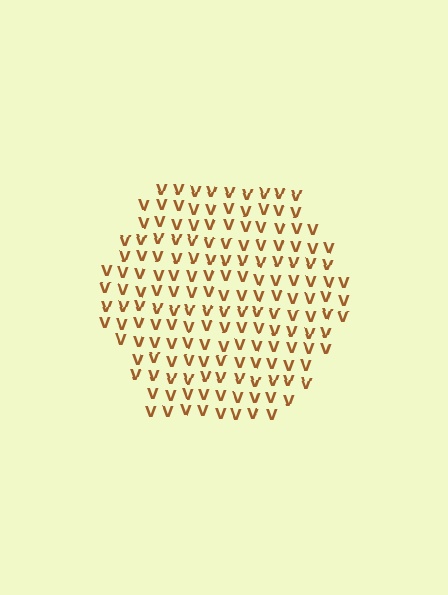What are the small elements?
The small elements are letter V's.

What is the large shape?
The large shape is a hexagon.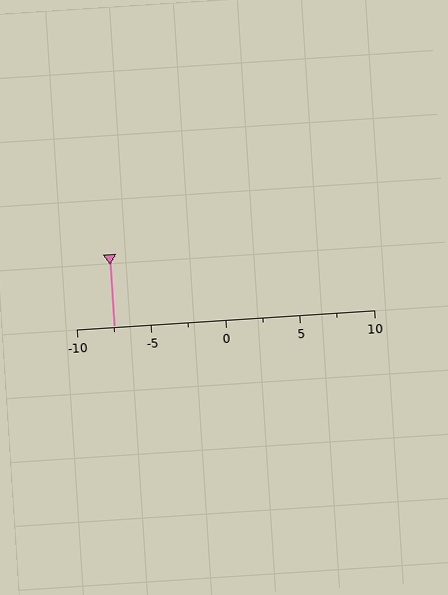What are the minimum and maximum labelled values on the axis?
The axis runs from -10 to 10.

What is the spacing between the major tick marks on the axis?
The major ticks are spaced 5 apart.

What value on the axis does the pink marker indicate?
The marker indicates approximately -7.5.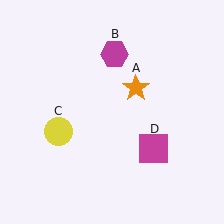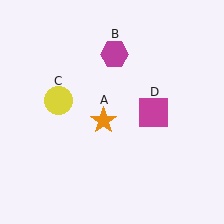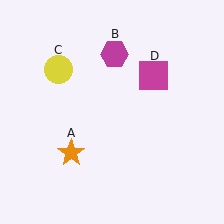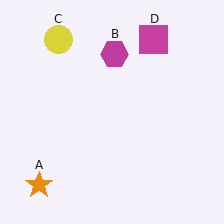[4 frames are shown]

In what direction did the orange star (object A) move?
The orange star (object A) moved down and to the left.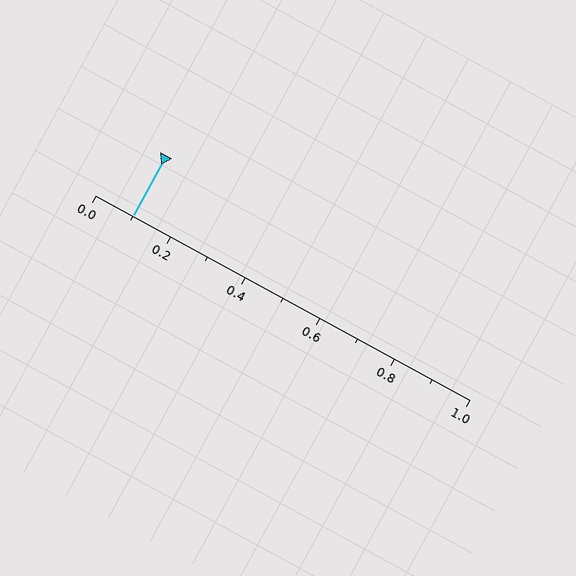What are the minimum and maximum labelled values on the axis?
The axis runs from 0.0 to 1.0.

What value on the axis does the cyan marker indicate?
The marker indicates approximately 0.1.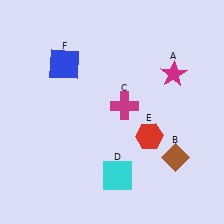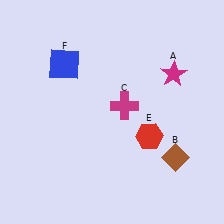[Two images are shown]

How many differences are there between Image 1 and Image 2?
There is 1 difference between the two images.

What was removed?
The cyan square (D) was removed in Image 2.